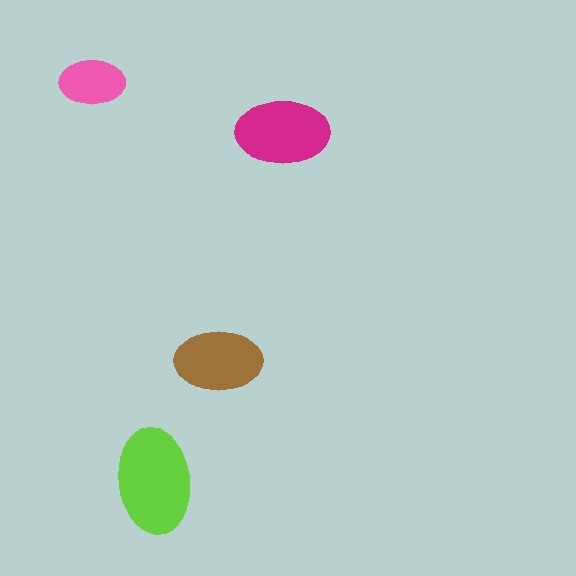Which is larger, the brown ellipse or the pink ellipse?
The brown one.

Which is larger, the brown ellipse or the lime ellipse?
The lime one.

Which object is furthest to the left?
The pink ellipse is leftmost.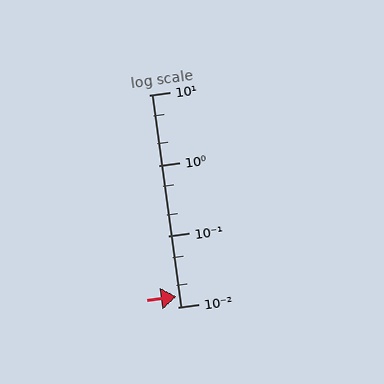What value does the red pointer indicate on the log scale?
The pointer indicates approximately 0.014.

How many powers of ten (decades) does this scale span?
The scale spans 3 decades, from 0.01 to 10.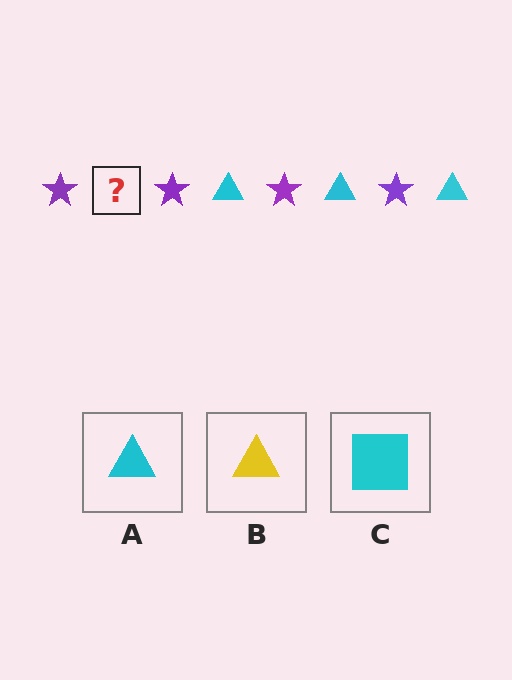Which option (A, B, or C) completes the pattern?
A.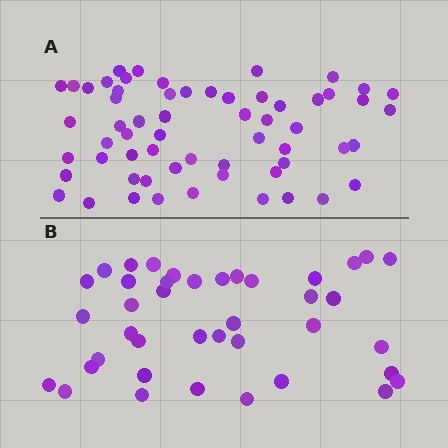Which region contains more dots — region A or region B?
Region A (the top region) has more dots.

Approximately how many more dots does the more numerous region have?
Region A has approximately 20 more dots than region B.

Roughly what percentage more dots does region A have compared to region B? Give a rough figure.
About 50% more.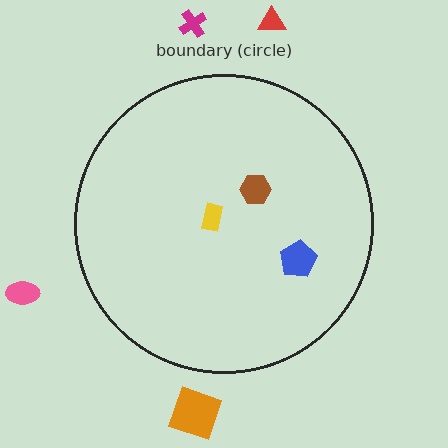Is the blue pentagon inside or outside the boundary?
Inside.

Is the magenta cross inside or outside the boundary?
Outside.